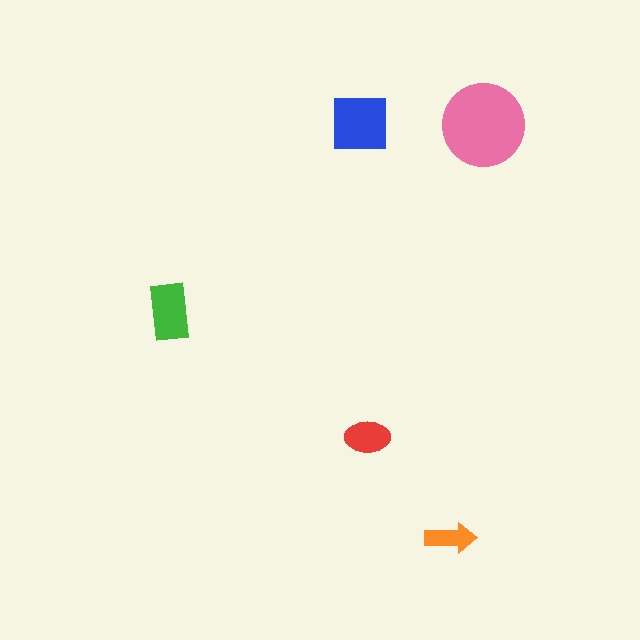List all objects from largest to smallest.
The pink circle, the blue square, the green rectangle, the red ellipse, the orange arrow.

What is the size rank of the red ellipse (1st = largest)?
4th.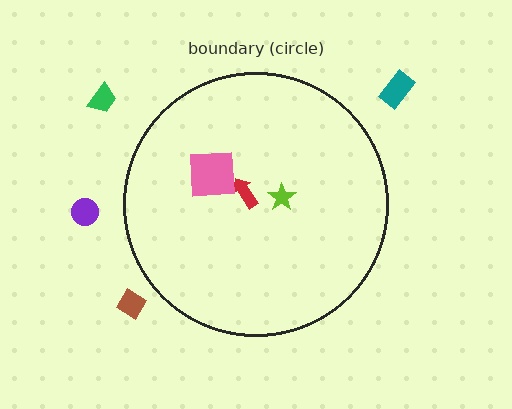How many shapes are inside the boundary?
3 inside, 4 outside.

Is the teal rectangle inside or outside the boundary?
Outside.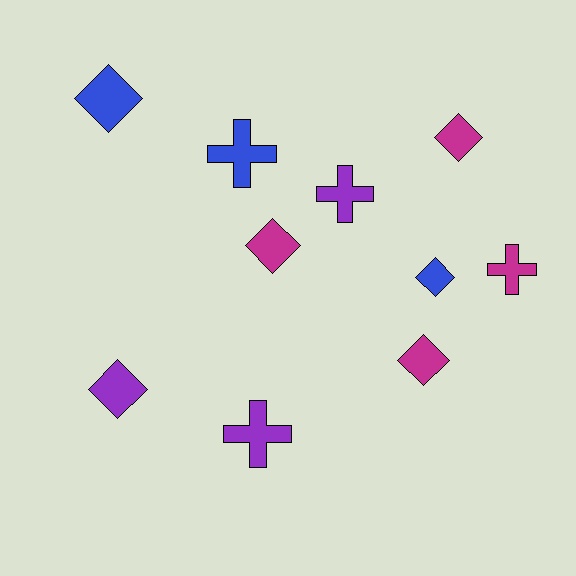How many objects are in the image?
There are 10 objects.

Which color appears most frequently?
Magenta, with 4 objects.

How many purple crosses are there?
There are 2 purple crosses.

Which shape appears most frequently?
Diamond, with 6 objects.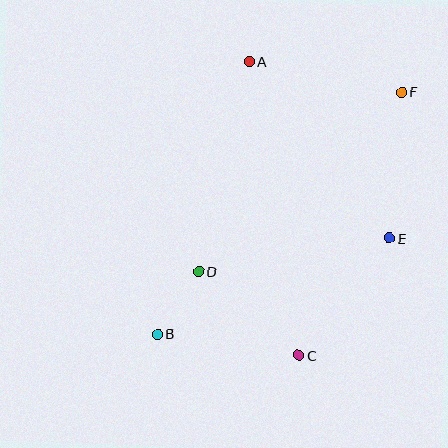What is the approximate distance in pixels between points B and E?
The distance between B and E is approximately 251 pixels.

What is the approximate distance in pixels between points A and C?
The distance between A and C is approximately 298 pixels.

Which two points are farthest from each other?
Points B and F are farthest from each other.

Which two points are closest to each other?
Points B and D are closest to each other.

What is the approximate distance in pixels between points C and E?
The distance between C and E is approximately 148 pixels.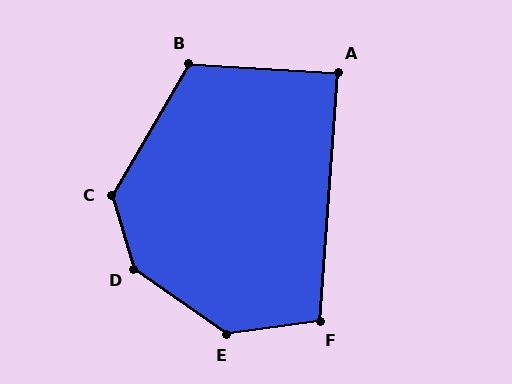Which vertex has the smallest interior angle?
A, at approximately 90 degrees.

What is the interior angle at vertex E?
Approximately 138 degrees (obtuse).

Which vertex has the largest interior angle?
D, at approximately 142 degrees.